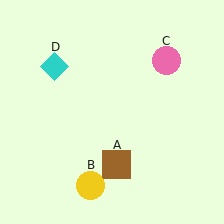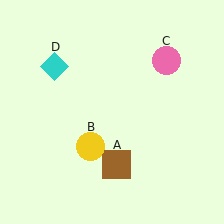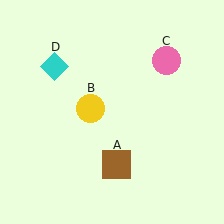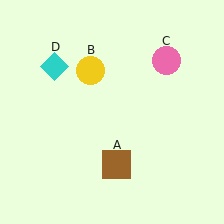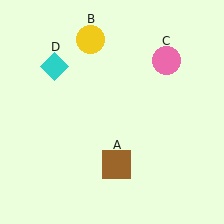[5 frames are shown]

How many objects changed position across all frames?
1 object changed position: yellow circle (object B).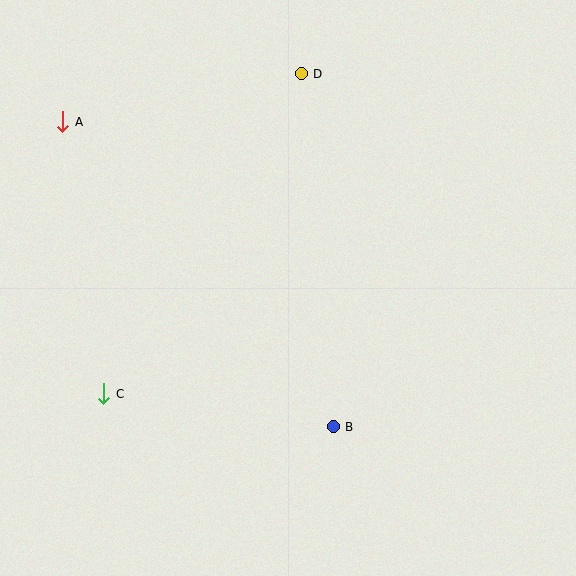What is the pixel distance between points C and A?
The distance between C and A is 275 pixels.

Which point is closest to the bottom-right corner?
Point B is closest to the bottom-right corner.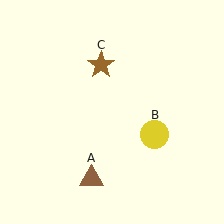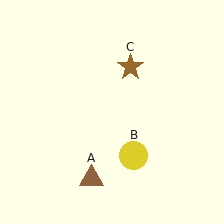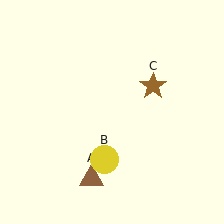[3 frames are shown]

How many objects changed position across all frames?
2 objects changed position: yellow circle (object B), brown star (object C).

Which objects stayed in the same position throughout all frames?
Brown triangle (object A) remained stationary.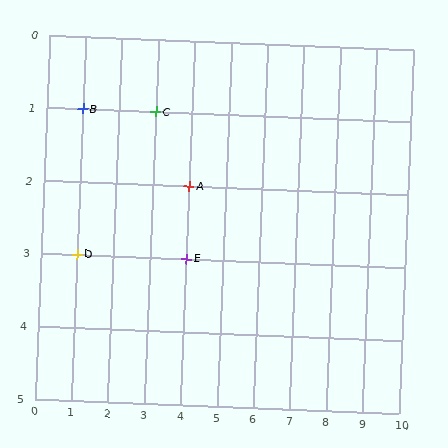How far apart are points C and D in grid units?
Points C and D are 2 columns and 2 rows apart (about 2.8 grid units diagonally).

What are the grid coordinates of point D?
Point D is at grid coordinates (1, 3).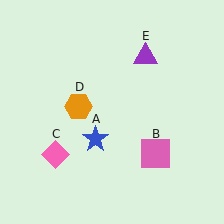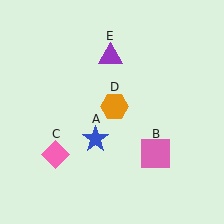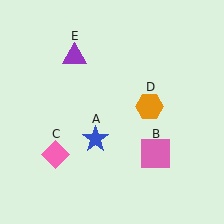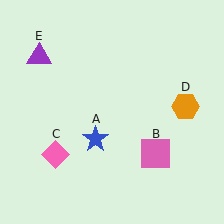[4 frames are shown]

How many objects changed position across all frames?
2 objects changed position: orange hexagon (object D), purple triangle (object E).